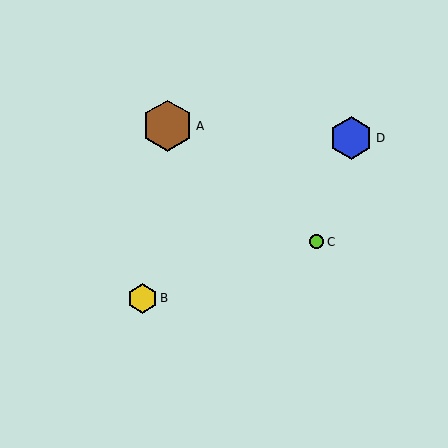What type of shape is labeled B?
Shape B is a yellow hexagon.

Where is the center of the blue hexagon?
The center of the blue hexagon is at (351, 138).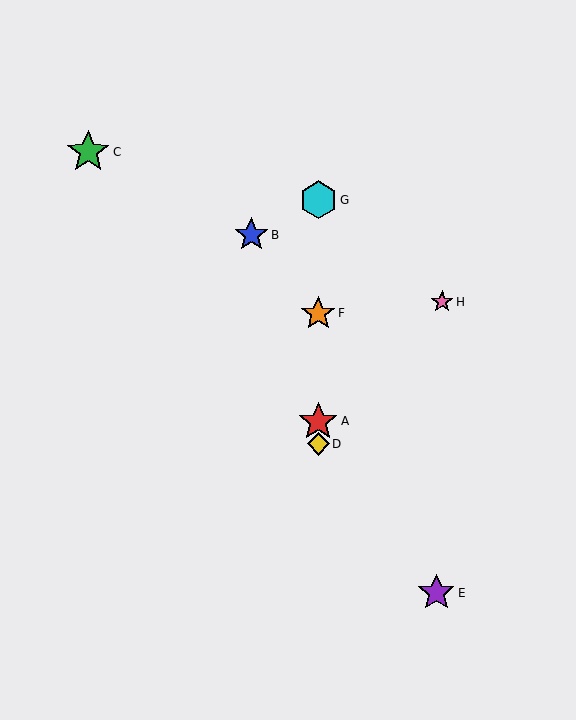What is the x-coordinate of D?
Object D is at x≈318.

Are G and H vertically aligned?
No, G is at x≈318 and H is at x≈442.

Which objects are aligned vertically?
Objects A, D, F, G are aligned vertically.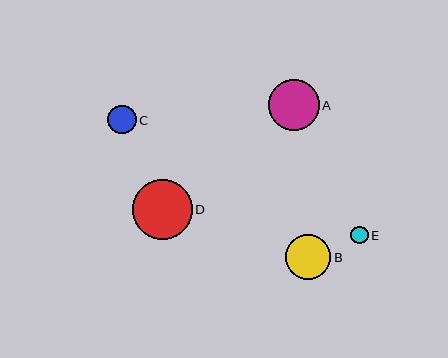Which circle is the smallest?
Circle E is the smallest with a size of approximately 17 pixels.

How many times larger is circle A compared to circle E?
Circle A is approximately 2.9 times the size of circle E.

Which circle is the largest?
Circle D is the largest with a size of approximately 60 pixels.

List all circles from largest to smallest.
From largest to smallest: D, A, B, C, E.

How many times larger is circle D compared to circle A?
Circle D is approximately 1.2 times the size of circle A.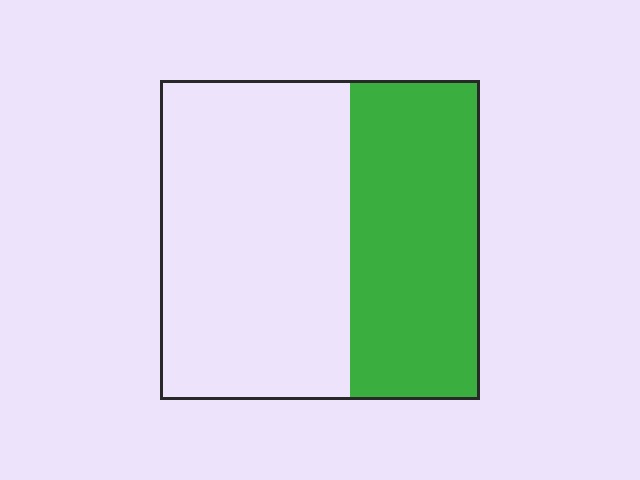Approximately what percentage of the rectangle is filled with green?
Approximately 40%.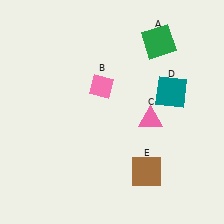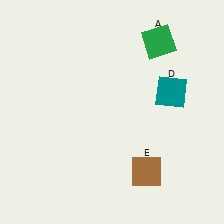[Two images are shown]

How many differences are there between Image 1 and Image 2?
There are 2 differences between the two images.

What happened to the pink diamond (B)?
The pink diamond (B) was removed in Image 2. It was in the top-left area of Image 1.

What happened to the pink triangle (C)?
The pink triangle (C) was removed in Image 2. It was in the bottom-right area of Image 1.